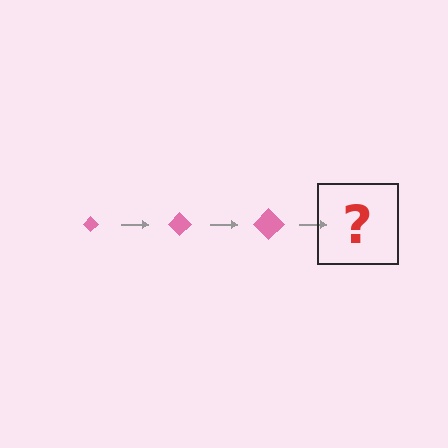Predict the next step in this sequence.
The next step is a pink diamond, larger than the previous one.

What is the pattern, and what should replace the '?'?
The pattern is that the diamond gets progressively larger each step. The '?' should be a pink diamond, larger than the previous one.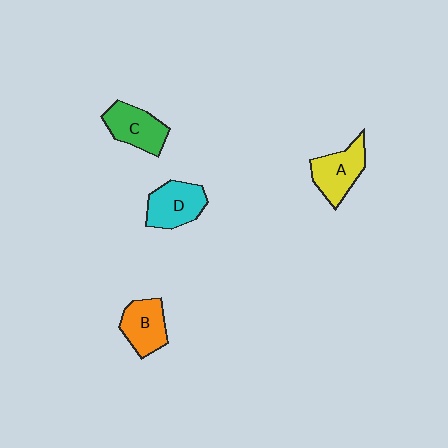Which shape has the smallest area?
Shape B (orange).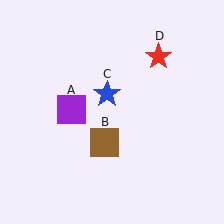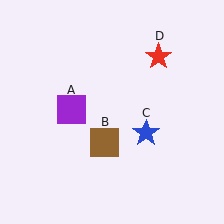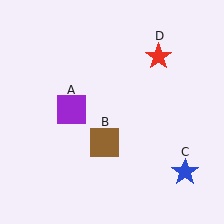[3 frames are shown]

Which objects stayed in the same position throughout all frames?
Purple square (object A) and brown square (object B) and red star (object D) remained stationary.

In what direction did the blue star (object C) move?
The blue star (object C) moved down and to the right.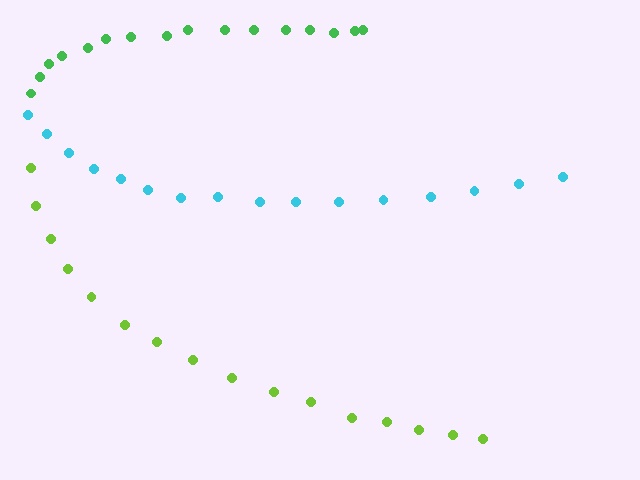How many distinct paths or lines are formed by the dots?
There are 3 distinct paths.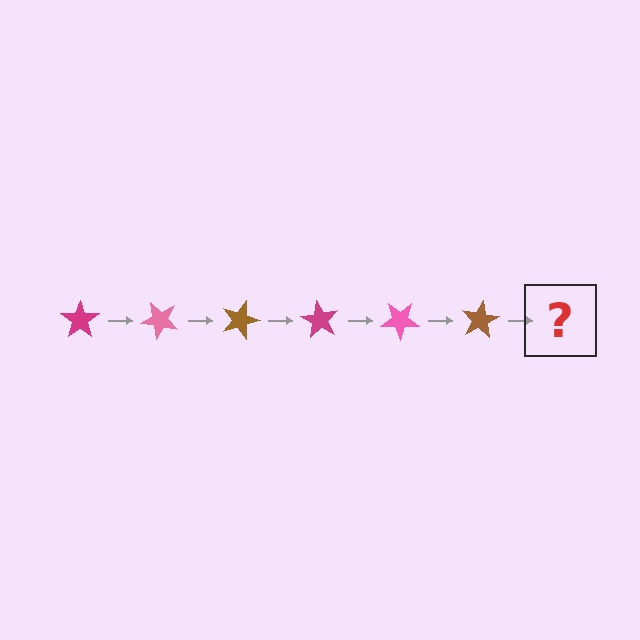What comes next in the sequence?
The next element should be a magenta star, rotated 270 degrees from the start.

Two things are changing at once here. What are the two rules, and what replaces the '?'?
The two rules are that it rotates 45 degrees each step and the color cycles through magenta, pink, and brown. The '?' should be a magenta star, rotated 270 degrees from the start.